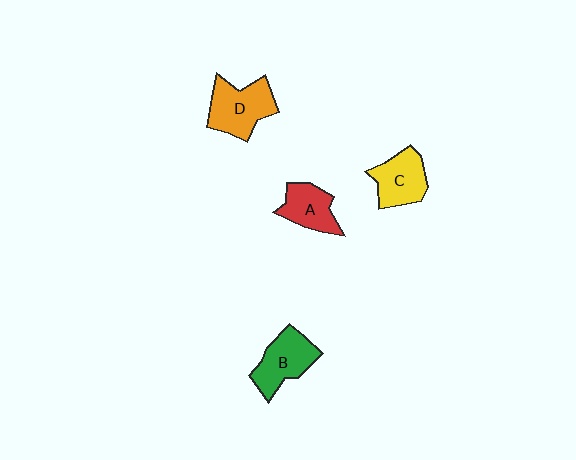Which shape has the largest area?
Shape D (orange).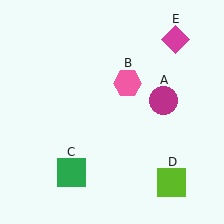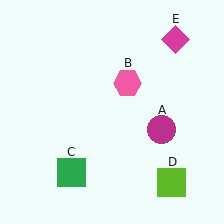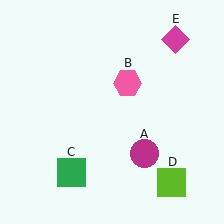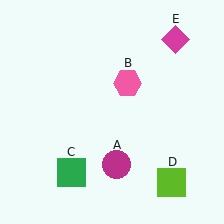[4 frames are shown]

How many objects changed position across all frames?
1 object changed position: magenta circle (object A).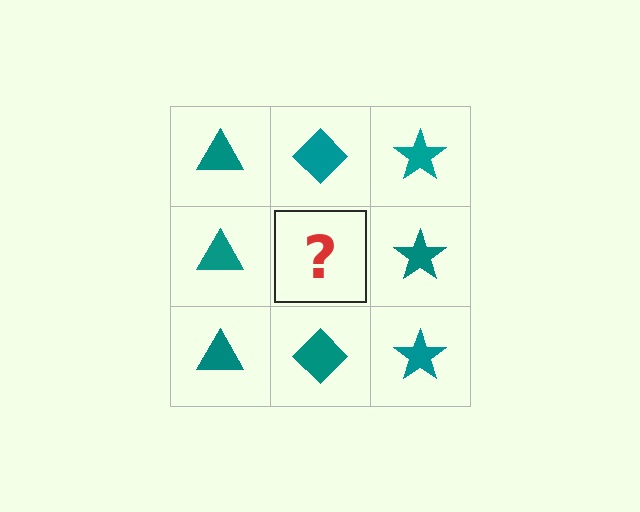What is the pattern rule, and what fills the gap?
The rule is that each column has a consistent shape. The gap should be filled with a teal diamond.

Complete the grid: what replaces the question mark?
The question mark should be replaced with a teal diamond.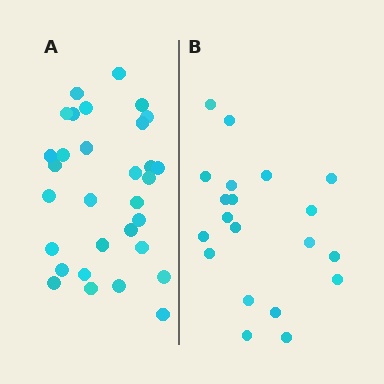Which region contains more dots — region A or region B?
Region A (the left region) has more dots.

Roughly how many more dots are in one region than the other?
Region A has roughly 12 or so more dots than region B.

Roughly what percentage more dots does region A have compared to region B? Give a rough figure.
About 55% more.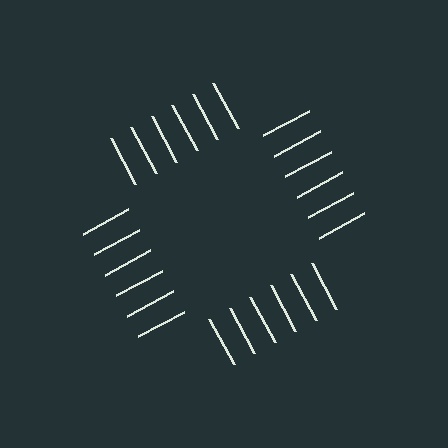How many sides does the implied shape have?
4 sides — the line-ends trace a square.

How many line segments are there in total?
24 — 6 along each of the 4 edges.